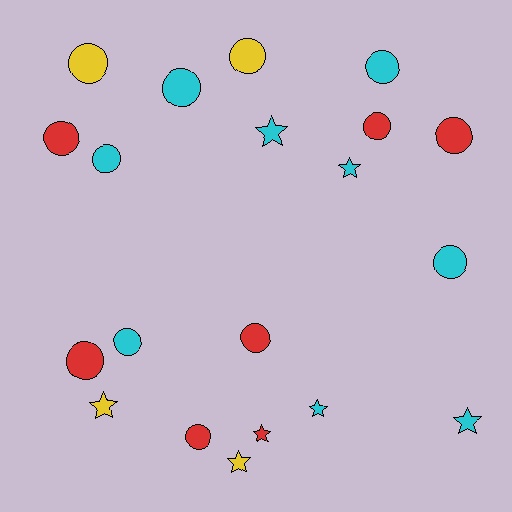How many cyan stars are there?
There are 4 cyan stars.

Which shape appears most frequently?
Circle, with 13 objects.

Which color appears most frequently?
Cyan, with 9 objects.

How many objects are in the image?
There are 20 objects.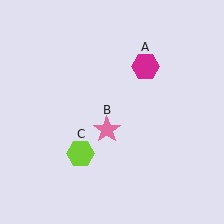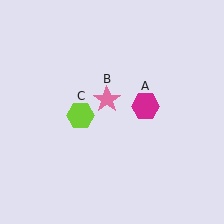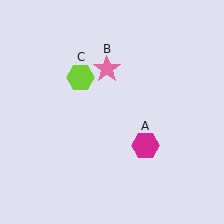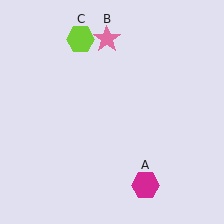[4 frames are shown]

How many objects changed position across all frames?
3 objects changed position: magenta hexagon (object A), pink star (object B), lime hexagon (object C).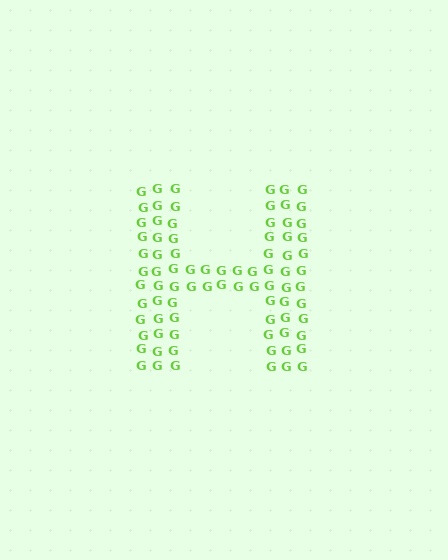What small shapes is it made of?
It is made of small letter G's.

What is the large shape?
The large shape is the letter H.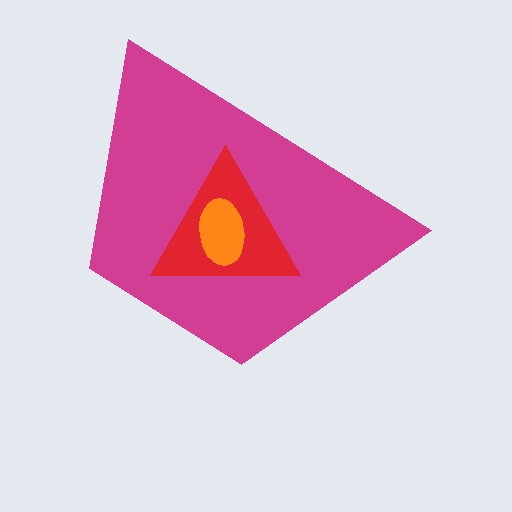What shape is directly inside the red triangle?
The orange ellipse.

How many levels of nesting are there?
3.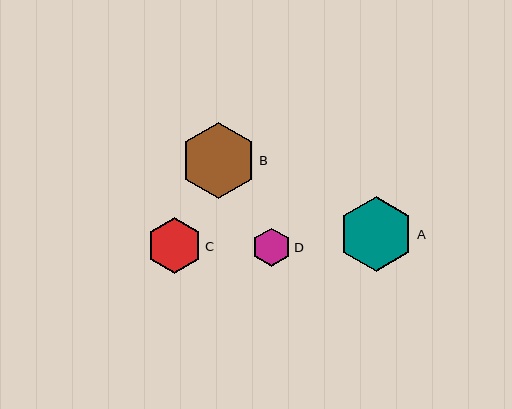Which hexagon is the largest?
Hexagon B is the largest with a size of approximately 76 pixels.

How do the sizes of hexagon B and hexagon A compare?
Hexagon B and hexagon A are approximately the same size.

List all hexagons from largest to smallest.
From largest to smallest: B, A, C, D.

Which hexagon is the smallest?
Hexagon D is the smallest with a size of approximately 39 pixels.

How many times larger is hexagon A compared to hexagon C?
Hexagon A is approximately 1.3 times the size of hexagon C.